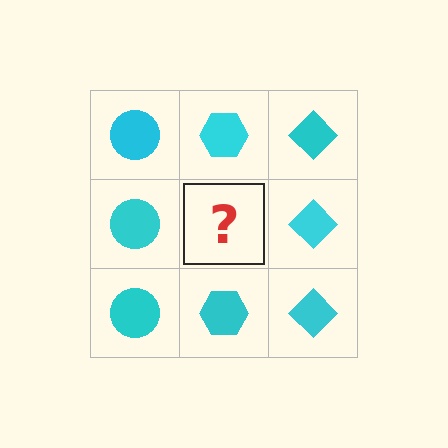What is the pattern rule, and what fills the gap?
The rule is that each column has a consistent shape. The gap should be filled with a cyan hexagon.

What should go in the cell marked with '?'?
The missing cell should contain a cyan hexagon.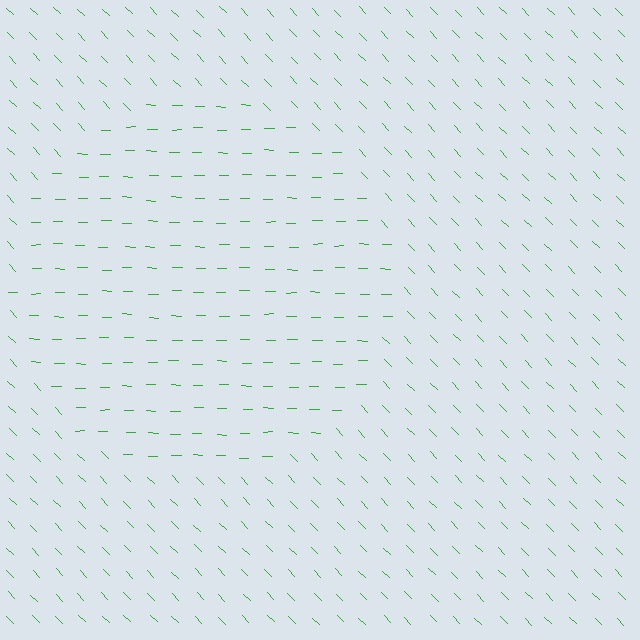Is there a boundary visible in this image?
Yes, there is a texture boundary formed by a change in line orientation.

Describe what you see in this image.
The image is filled with small green line segments. A circle region in the image has lines oriented differently from the surrounding lines, creating a visible texture boundary.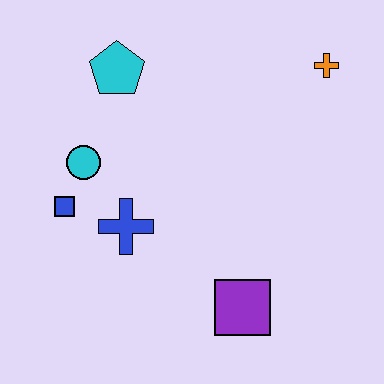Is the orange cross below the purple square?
No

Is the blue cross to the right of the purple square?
No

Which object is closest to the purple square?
The blue cross is closest to the purple square.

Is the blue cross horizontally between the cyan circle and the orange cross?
Yes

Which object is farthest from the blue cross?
The orange cross is farthest from the blue cross.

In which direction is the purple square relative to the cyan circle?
The purple square is to the right of the cyan circle.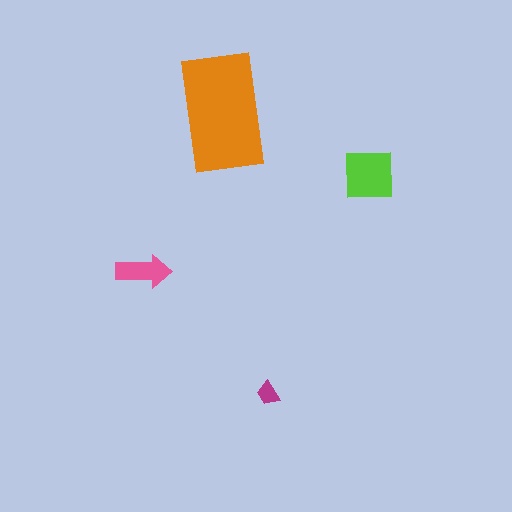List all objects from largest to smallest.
The orange rectangle, the lime square, the pink arrow, the magenta trapezoid.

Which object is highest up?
The orange rectangle is topmost.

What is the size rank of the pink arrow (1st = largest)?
3rd.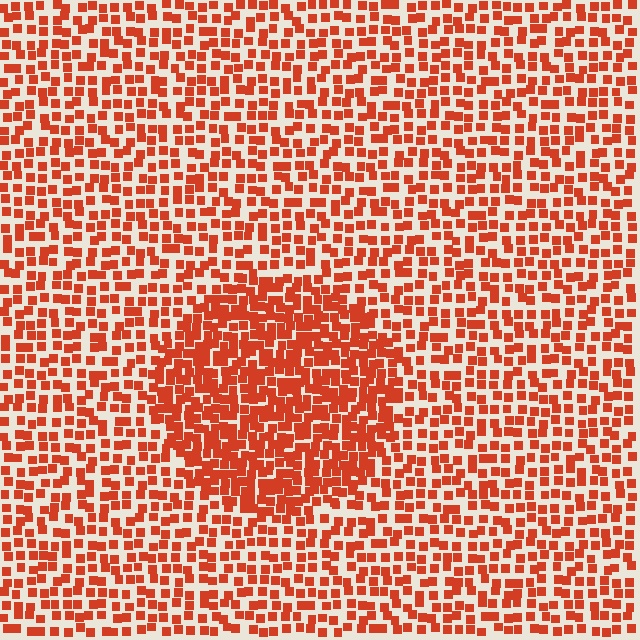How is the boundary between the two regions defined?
The boundary is defined by a change in element density (approximately 1.8x ratio). All elements are the same color, size, and shape.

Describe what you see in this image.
The image contains small red elements arranged at two different densities. A circle-shaped region is visible where the elements are more densely packed than the surrounding area.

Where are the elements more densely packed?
The elements are more densely packed inside the circle boundary.